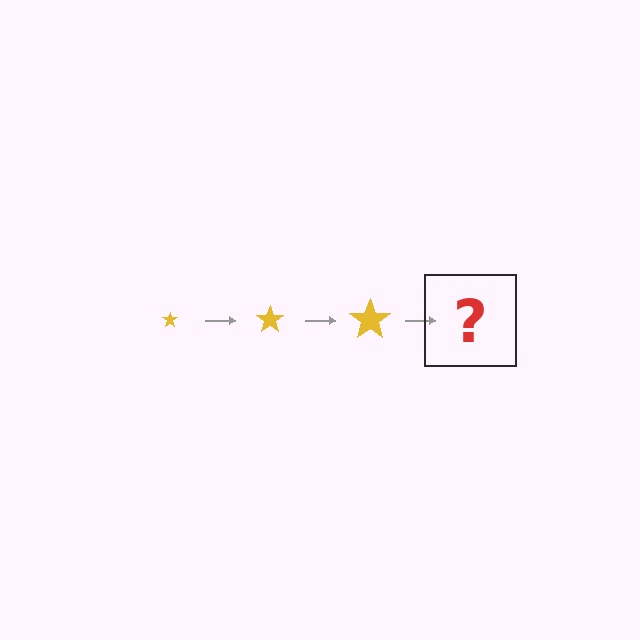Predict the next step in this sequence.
The next step is a yellow star, larger than the previous one.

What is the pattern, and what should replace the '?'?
The pattern is that the star gets progressively larger each step. The '?' should be a yellow star, larger than the previous one.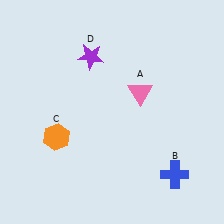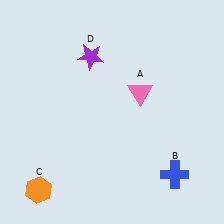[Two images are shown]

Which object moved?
The orange hexagon (C) moved down.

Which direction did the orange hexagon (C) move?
The orange hexagon (C) moved down.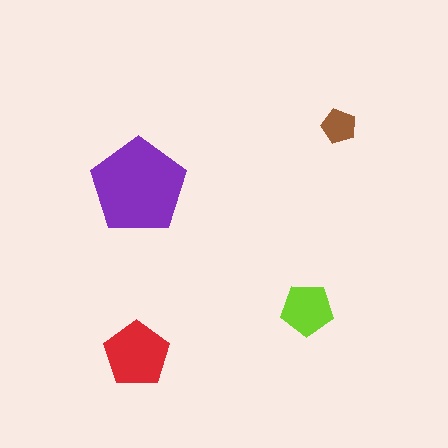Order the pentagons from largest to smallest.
the purple one, the red one, the lime one, the brown one.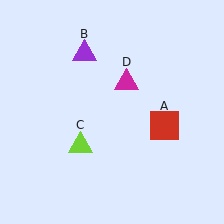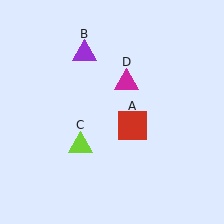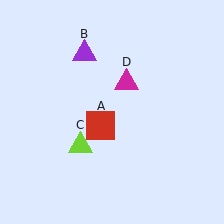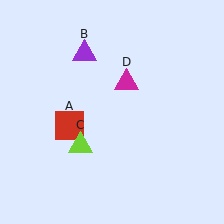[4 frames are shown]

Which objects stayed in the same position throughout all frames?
Purple triangle (object B) and lime triangle (object C) and magenta triangle (object D) remained stationary.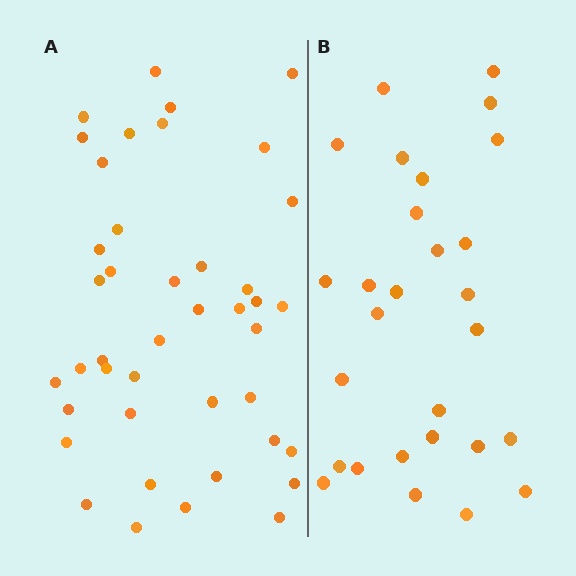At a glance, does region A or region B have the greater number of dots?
Region A (the left region) has more dots.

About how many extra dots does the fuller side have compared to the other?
Region A has approximately 15 more dots than region B.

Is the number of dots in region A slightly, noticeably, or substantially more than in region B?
Region A has substantially more. The ratio is roughly 1.5 to 1.